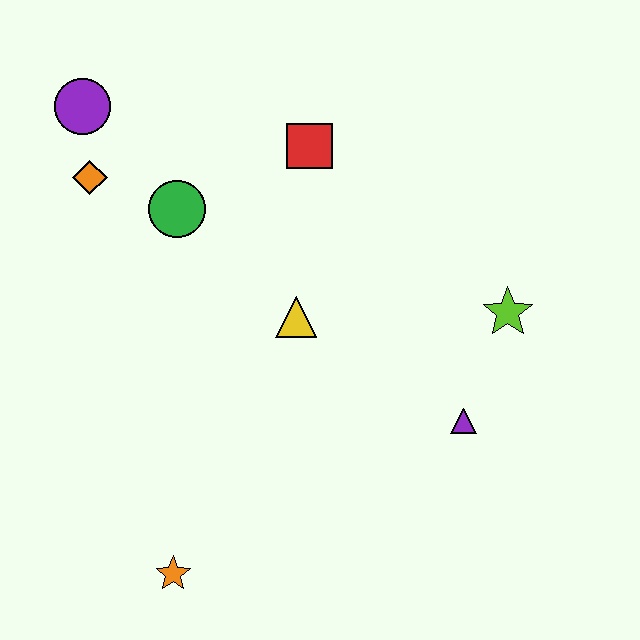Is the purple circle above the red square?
Yes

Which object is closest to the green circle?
The orange diamond is closest to the green circle.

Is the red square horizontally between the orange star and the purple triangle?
Yes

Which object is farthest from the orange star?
The purple circle is farthest from the orange star.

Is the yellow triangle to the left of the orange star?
No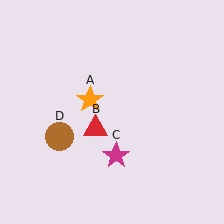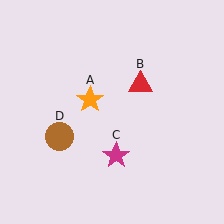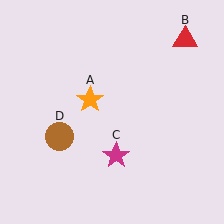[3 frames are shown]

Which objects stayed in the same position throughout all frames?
Orange star (object A) and magenta star (object C) and brown circle (object D) remained stationary.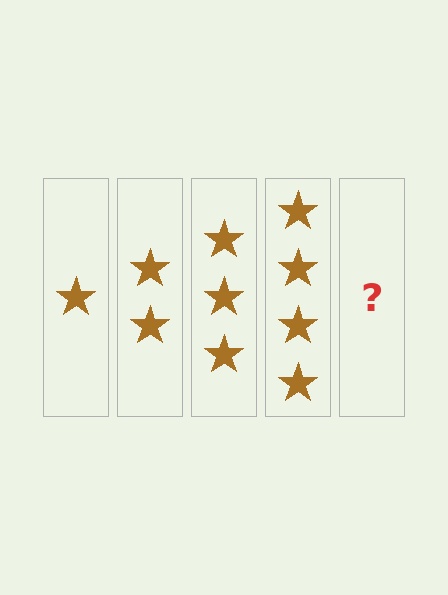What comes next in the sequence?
The next element should be 5 stars.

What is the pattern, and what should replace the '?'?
The pattern is that each step adds one more star. The '?' should be 5 stars.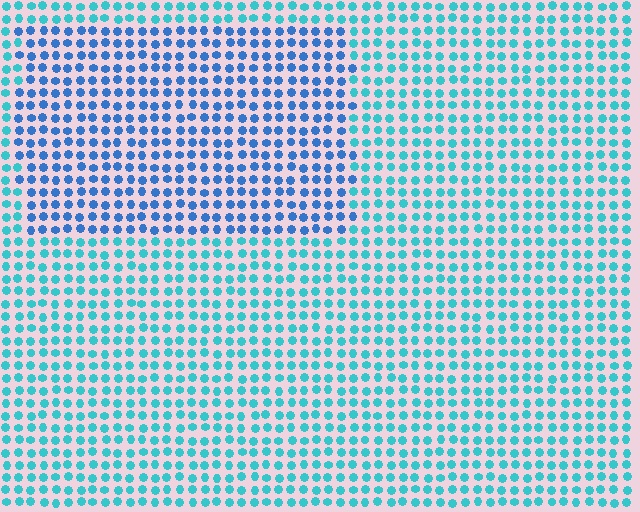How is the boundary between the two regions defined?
The boundary is defined purely by a slight shift in hue (about 33 degrees). Spacing, size, and orientation are identical on both sides.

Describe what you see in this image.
The image is filled with small cyan elements in a uniform arrangement. A rectangle-shaped region is visible where the elements are tinted to a slightly different hue, forming a subtle color boundary.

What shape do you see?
I see a rectangle.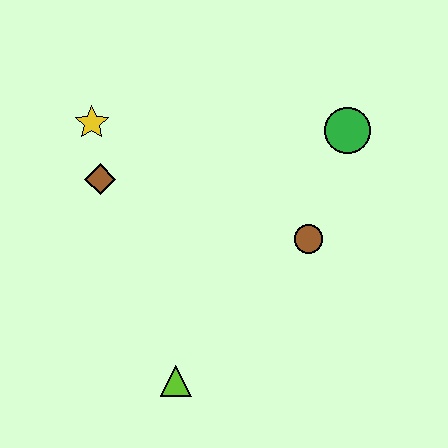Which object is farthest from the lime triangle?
The green circle is farthest from the lime triangle.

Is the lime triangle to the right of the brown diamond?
Yes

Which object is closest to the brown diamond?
The yellow star is closest to the brown diamond.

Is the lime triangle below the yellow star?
Yes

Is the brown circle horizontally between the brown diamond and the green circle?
Yes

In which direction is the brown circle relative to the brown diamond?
The brown circle is to the right of the brown diamond.